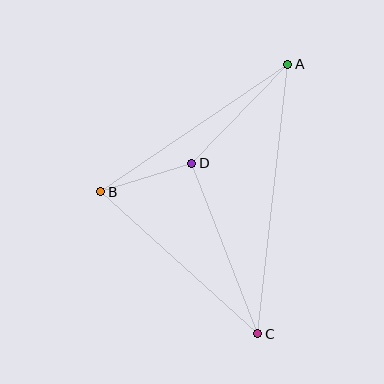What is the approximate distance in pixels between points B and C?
The distance between B and C is approximately 212 pixels.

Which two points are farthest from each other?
Points A and C are farthest from each other.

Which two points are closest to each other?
Points B and D are closest to each other.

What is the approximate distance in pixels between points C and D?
The distance between C and D is approximately 183 pixels.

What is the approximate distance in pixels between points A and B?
The distance between A and B is approximately 226 pixels.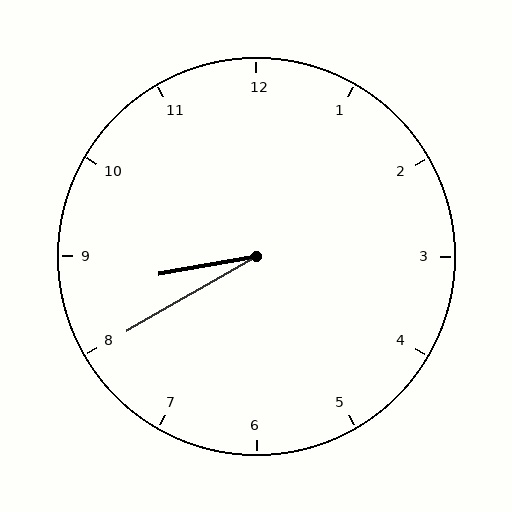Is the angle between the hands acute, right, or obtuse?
It is acute.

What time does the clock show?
8:40.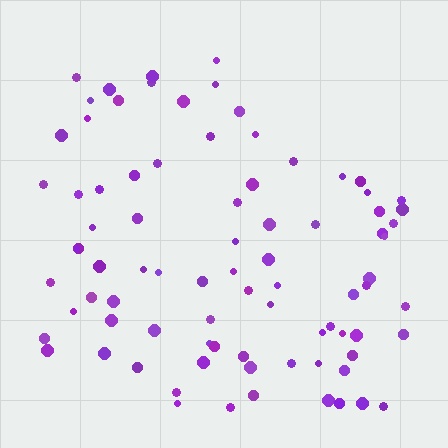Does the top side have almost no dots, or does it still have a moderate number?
Still a moderate number, just noticeably fewer than the bottom.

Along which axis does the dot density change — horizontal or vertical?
Vertical.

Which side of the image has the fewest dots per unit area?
The top.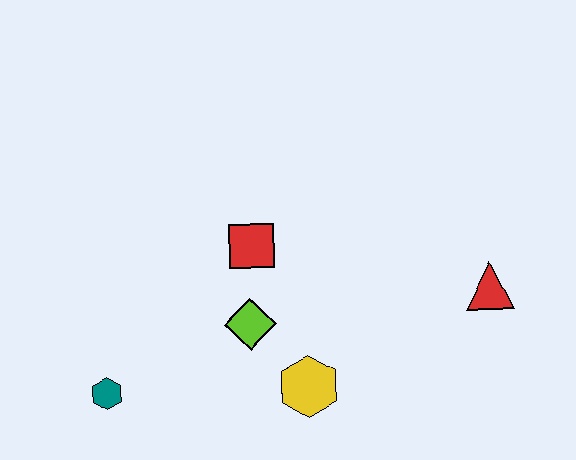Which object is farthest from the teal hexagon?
The red triangle is farthest from the teal hexagon.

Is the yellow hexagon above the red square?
No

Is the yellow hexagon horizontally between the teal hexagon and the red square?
No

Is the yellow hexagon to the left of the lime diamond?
No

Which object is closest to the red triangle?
The yellow hexagon is closest to the red triangle.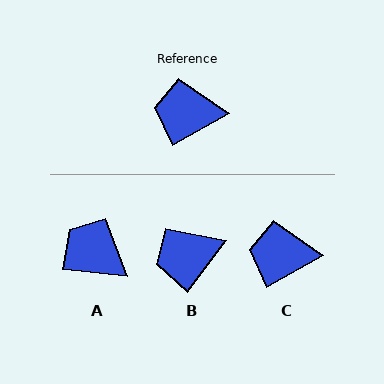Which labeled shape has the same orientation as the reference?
C.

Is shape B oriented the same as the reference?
No, it is off by about 24 degrees.